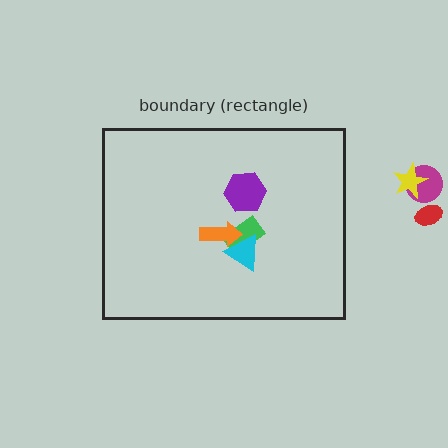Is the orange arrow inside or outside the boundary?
Inside.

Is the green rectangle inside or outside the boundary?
Inside.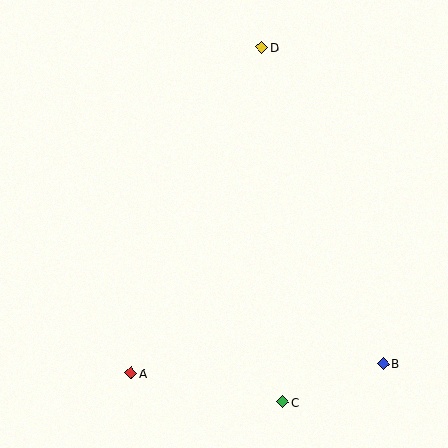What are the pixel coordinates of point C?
Point C is at (283, 402).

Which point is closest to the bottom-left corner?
Point A is closest to the bottom-left corner.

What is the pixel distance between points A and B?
The distance between A and B is 253 pixels.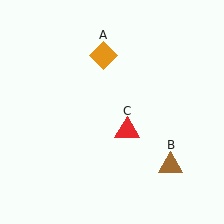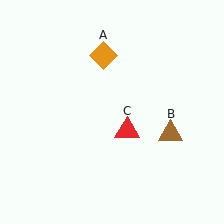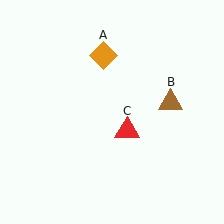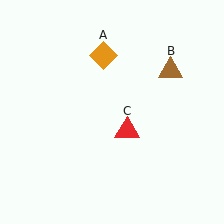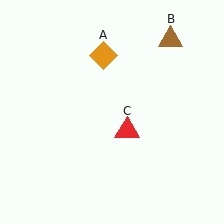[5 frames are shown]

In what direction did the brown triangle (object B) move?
The brown triangle (object B) moved up.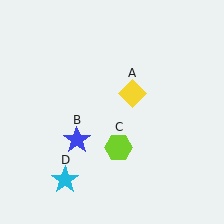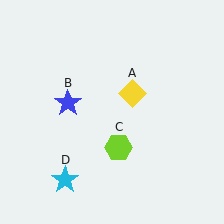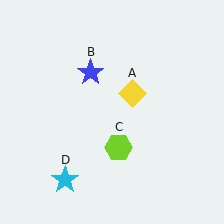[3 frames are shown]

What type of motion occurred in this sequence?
The blue star (object B) rotated clockwise around the center of the scene.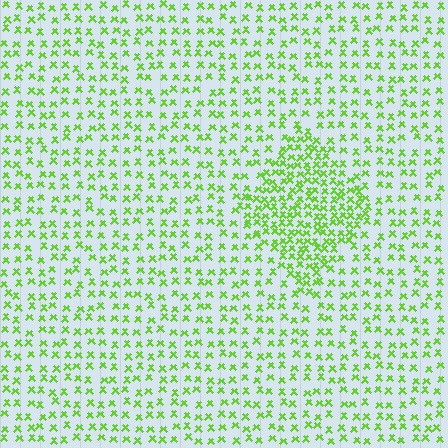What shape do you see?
I see a diamond.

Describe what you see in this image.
The image contains small lime elements arranged at two different densities. A diamond-shaped region is visible where the elements are more densely packed than the surrounding area.